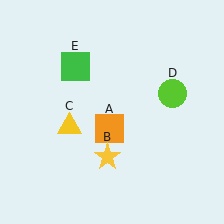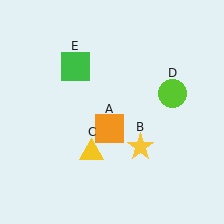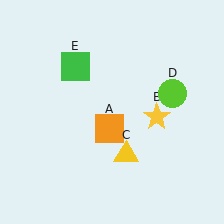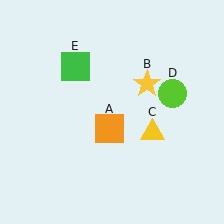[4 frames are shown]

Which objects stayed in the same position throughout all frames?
Orange square (object A) and lime circle (object D) and green square (object E) remained stationary.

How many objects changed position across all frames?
2 objects changed position: yellow star (object B), yellow triangle (object C).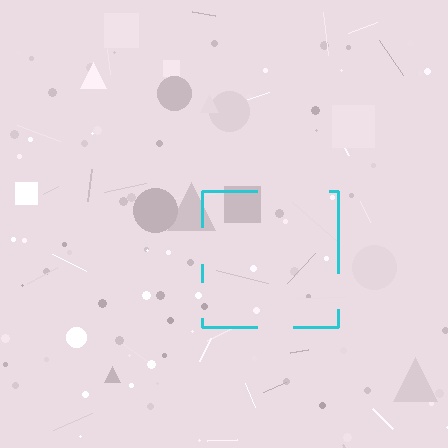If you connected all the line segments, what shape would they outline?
They would outline a square.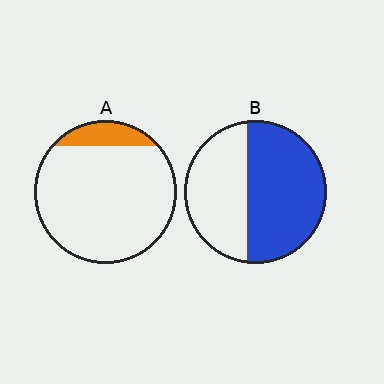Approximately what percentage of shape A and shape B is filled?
A is approximately 10% and B is approximately 60%.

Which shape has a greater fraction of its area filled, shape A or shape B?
Shape B.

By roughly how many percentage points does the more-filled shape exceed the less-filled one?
By roughly 45 percentage points (B over A).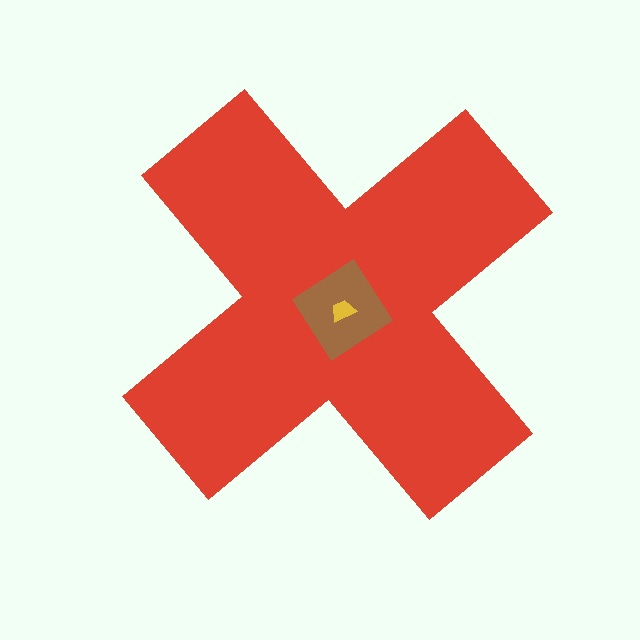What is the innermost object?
The yellow trapezoid.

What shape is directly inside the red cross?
The brown diamond.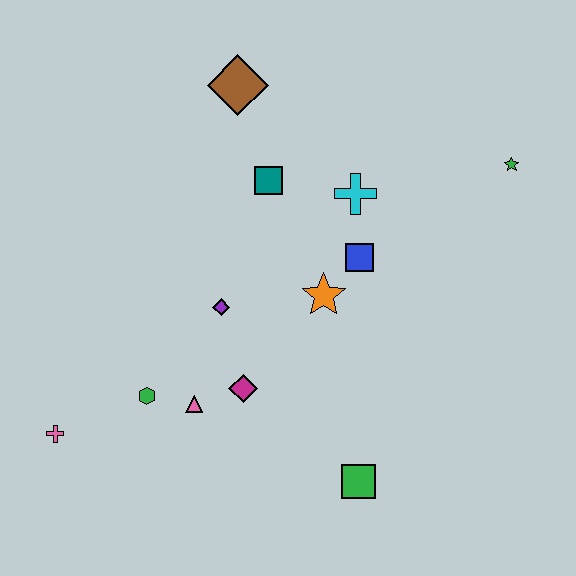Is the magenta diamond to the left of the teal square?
Yes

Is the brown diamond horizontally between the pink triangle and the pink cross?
No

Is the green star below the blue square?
No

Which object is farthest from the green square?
The brown diamond is farthest from the green square.